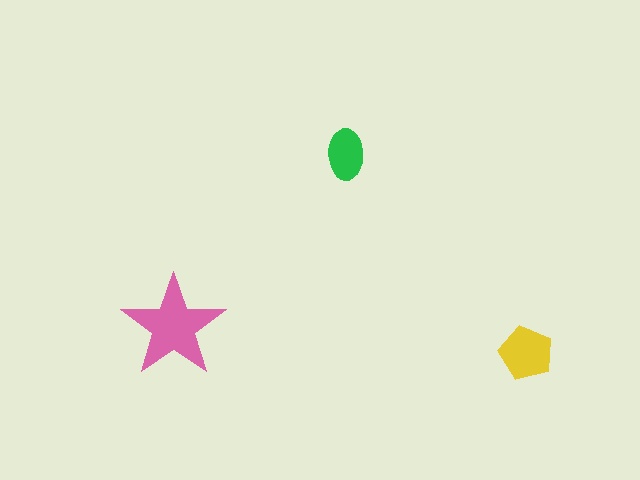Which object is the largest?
The pink star.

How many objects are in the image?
There are 3 objects in the image.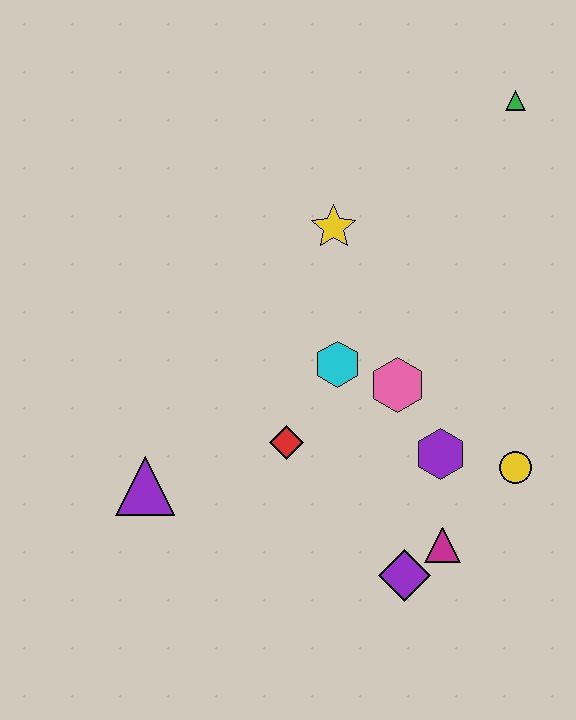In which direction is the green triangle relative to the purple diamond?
The green triangle is above the purple diamond.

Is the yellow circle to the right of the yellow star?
Yes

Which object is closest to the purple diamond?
The magenta triangle is closest to the purple diamond.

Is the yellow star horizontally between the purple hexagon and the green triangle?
No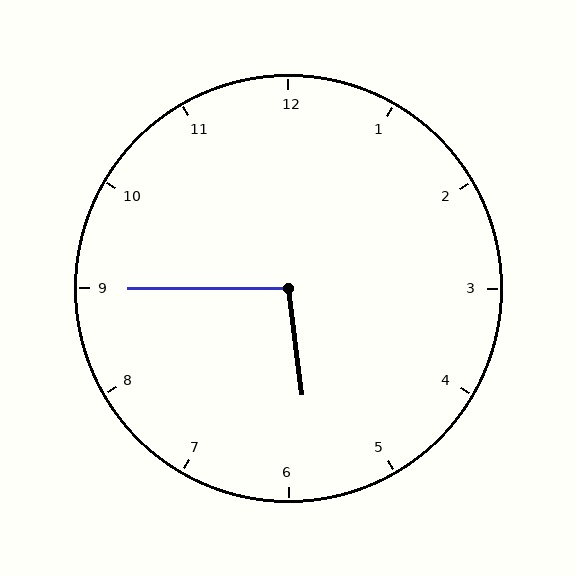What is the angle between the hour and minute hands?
Approximately 98 degrees.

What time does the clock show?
5:45.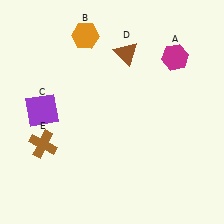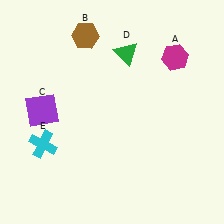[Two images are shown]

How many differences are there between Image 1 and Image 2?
There are 3 differences between the two images.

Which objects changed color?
B changed from orange to brown. D changed from brown to green. E changed from brown to cyan.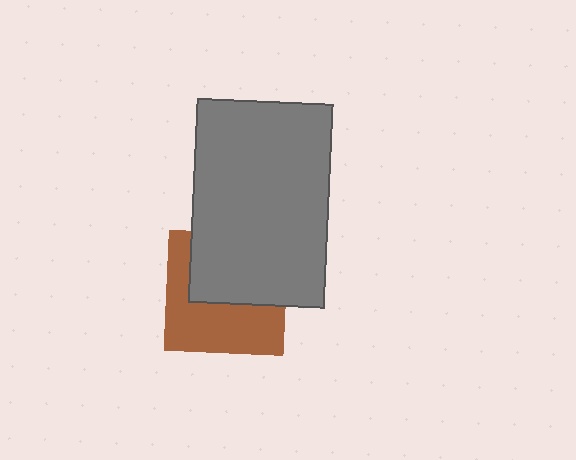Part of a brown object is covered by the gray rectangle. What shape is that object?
It is a square.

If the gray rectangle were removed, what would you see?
You would see the complete brown square.